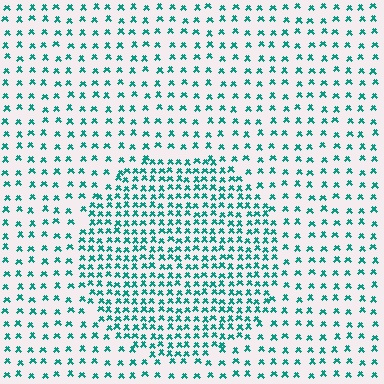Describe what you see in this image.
The image contains small teal elements arranged at two different densities. A circle-shaped region is visible where the elements are more densely packed than the surrounding area.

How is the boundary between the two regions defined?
The boundary is defined by a change in element density (approximately 2.1x ratio). All elements are the same color, size, and shape.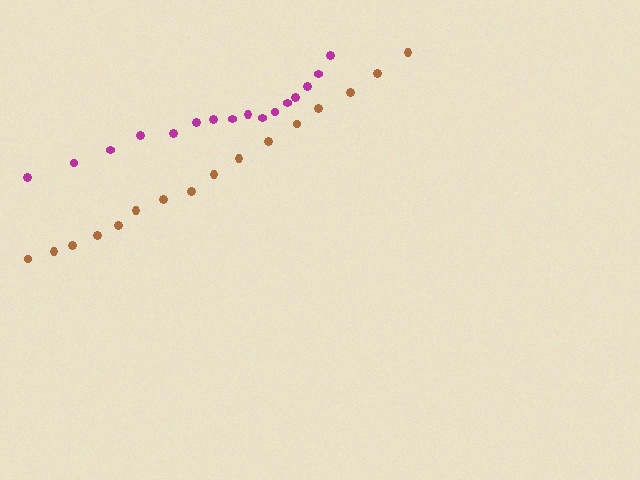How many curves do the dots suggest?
There are 2 distinct paths.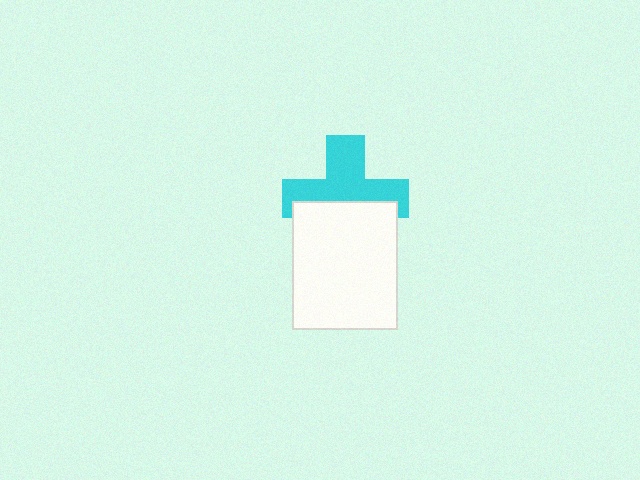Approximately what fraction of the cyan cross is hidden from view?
Roughly 41% of the cyan cross is hidden behind the white rectangle.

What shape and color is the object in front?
The object in front is a white rectangle.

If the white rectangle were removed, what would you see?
You would see the complete cyan cross.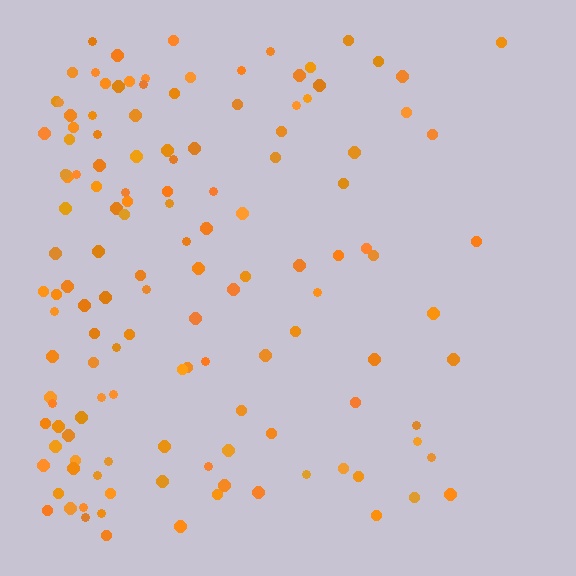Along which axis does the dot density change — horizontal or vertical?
Horizontal.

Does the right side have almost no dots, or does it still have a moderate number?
Still a moderate number, just noticeably fewer than the left.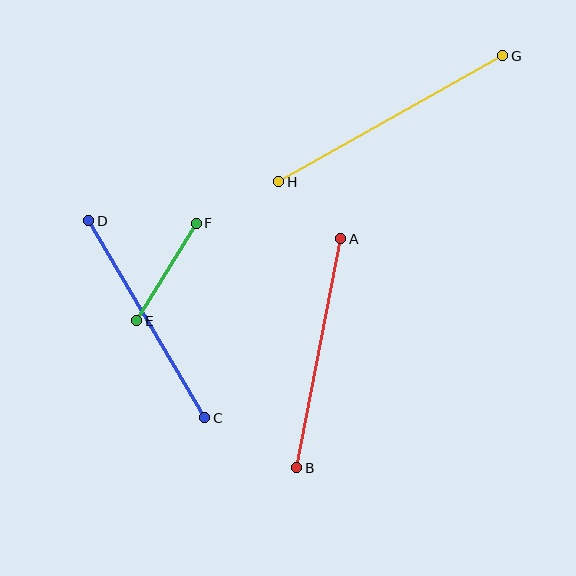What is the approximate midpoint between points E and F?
The midpoint is at approximately (166, 272) pixels.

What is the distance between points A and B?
The distance is approximately 233 pixels.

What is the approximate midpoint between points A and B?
The midpoint is at approximately (319, 353) pixels.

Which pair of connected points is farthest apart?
Points G and H are farthest apart.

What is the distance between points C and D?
The distance is approximately 229 pixels.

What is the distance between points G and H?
The distance is approximately 257 pixels.